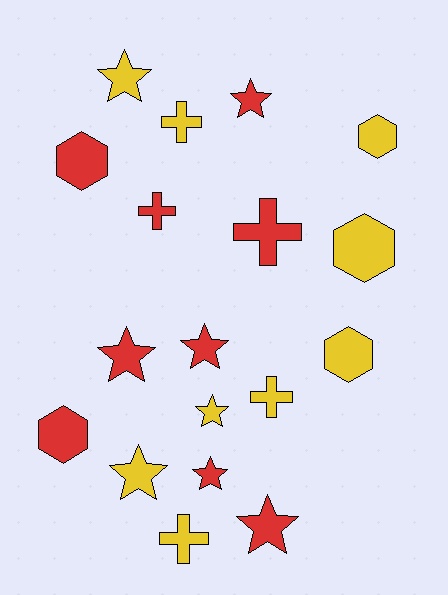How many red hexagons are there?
There are 2 red hexagons.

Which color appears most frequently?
Red, with 9 objects.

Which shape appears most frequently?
Star, with 8 objects.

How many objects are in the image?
There are 18 objects.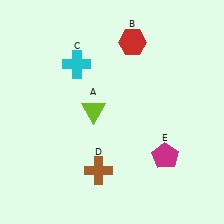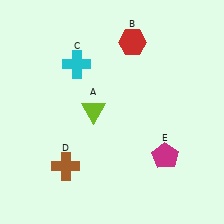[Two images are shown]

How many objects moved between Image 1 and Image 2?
1 object moved between the two images.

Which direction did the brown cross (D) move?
The brown cross (D) moved left.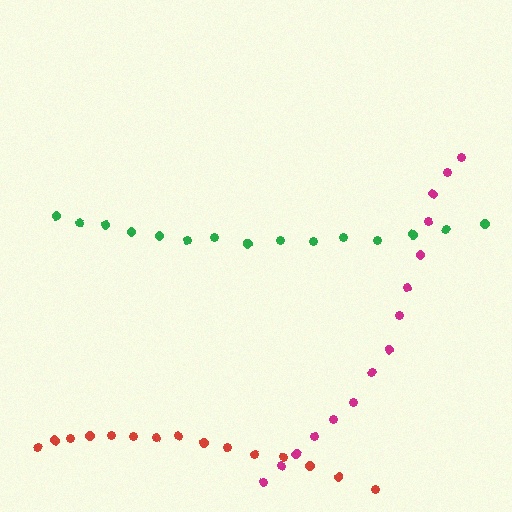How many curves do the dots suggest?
There are 3 distinct paths.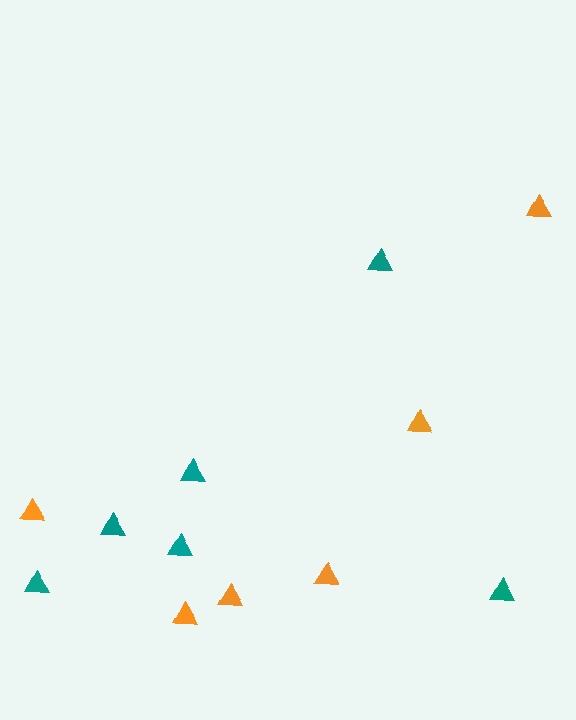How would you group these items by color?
There are 2 groups: one group of orange triangles (6) and one group of teal triangles (6).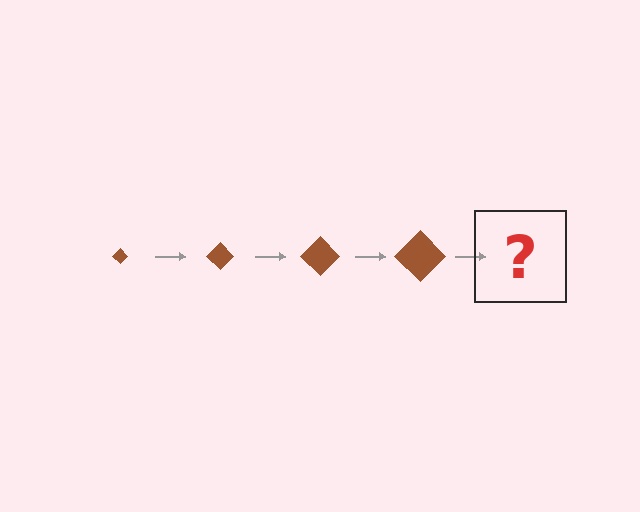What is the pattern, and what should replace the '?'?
The pattern is that the diamond gets progressively larger each step. The '?' should be a brown diamond, larger than the previous one.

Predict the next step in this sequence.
The next step is a brown diamond, larger than the previous one.